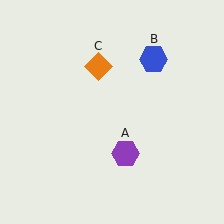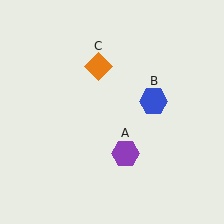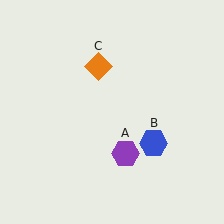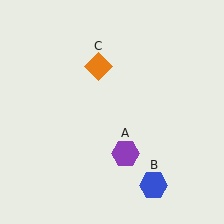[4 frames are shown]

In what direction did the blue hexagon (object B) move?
The blue hexagon (object B) moved down.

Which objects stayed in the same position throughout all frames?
Purple hexagon (object A) and orange diamond (object C) remained stationary.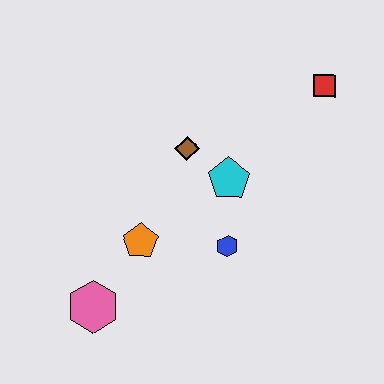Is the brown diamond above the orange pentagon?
Yes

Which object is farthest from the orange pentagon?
The red square is farthest from the orange pentagon.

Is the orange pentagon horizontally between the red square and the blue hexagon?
No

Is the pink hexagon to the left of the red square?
Yes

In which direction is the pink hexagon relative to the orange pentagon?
The pink hexagon is below the orange pentagon.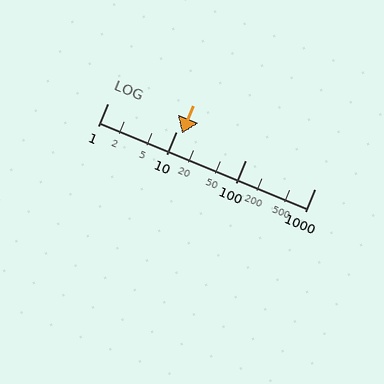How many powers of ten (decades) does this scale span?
The scale spans 3 decades, from 1 to 1000.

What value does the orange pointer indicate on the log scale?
The pointer indicates approximately 12.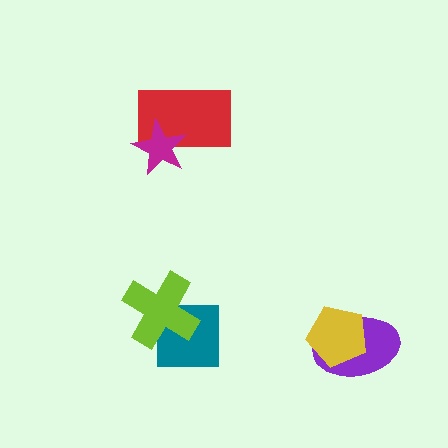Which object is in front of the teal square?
The lime cross is in front of the teal square.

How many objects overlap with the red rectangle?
1 object overlaps with the red rectangle.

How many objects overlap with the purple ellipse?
1 object overlaps with the purple ellipse.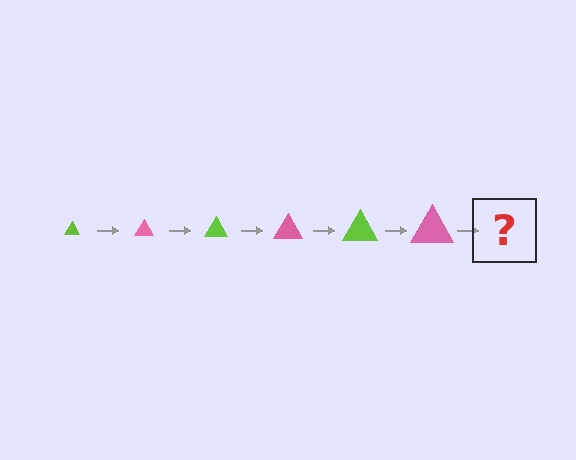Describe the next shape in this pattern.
It should be a lime triangle, larger than the previous one.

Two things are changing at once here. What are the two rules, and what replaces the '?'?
The two rules are that the triangle grows larger each step and the color cycles through lime and pink. The '?' should be a lime triangle, larger than the previous one.